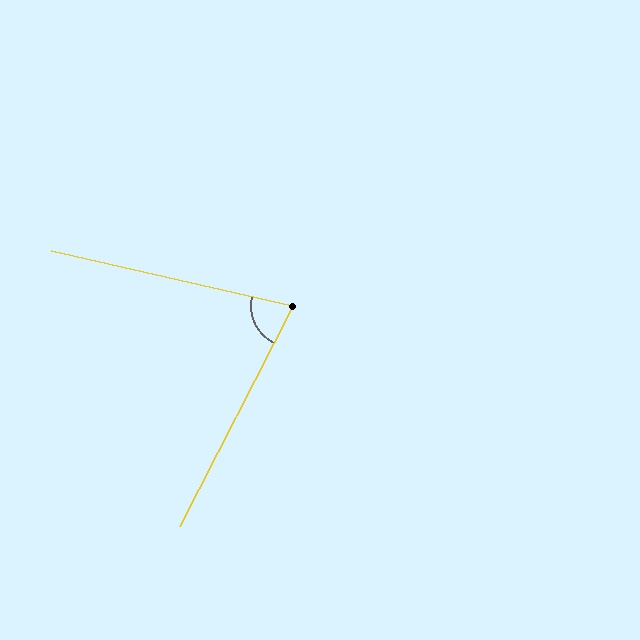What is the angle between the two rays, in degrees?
Approximately 76 degrees.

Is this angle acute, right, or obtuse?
It is acute.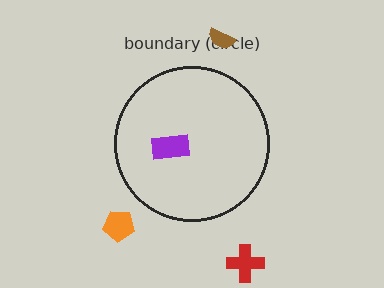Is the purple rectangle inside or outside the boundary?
Inside.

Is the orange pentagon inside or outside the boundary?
Outside.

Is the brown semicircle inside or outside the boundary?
Outside.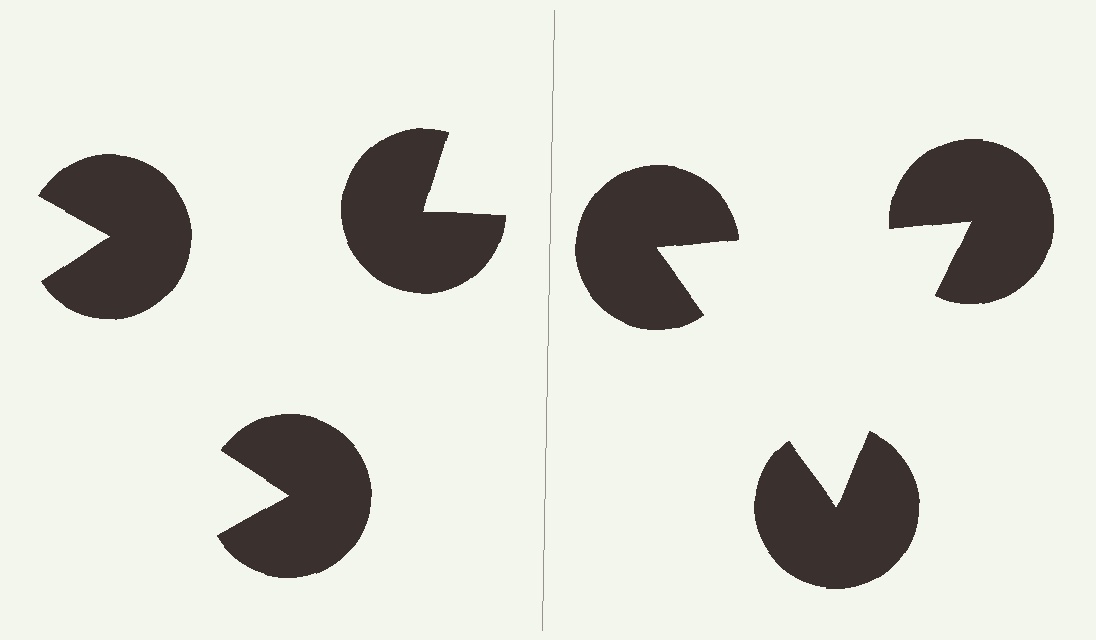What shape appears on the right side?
An illusory triangle.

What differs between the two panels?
The pac-man discs are positioned identically on both sides; only the wedge orientations differ. On the right they align to a triangle; on the left they are misaligned.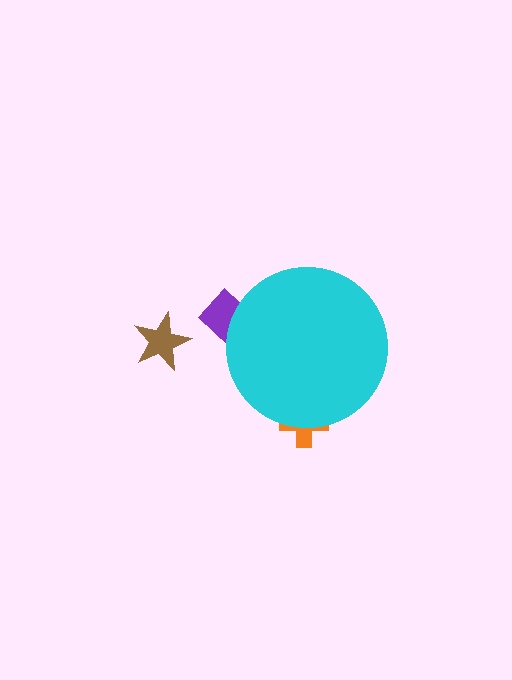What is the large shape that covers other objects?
A cyan circle.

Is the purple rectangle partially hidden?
Yes, the purple rectangle is partially hidden behind the cyan circle.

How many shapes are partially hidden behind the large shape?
2 shapes are partially hidden.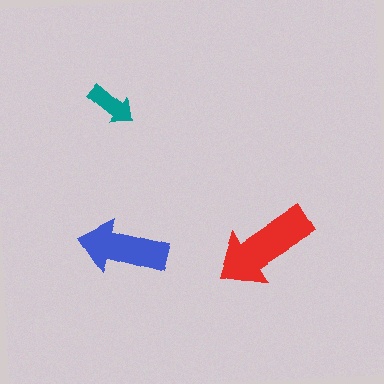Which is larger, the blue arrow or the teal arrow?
The blue one.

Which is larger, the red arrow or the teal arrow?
The red one.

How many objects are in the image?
There are 3 objects in the image.